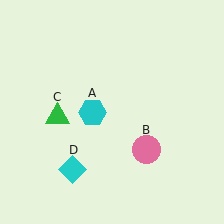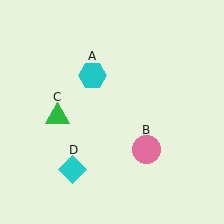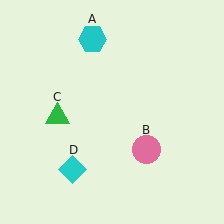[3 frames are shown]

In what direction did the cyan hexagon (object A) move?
The cyan hexagon (object A) moved up.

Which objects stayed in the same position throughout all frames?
Pink circle (object B) and green triangle (object C) and cyan diamond (object D) remained stationary.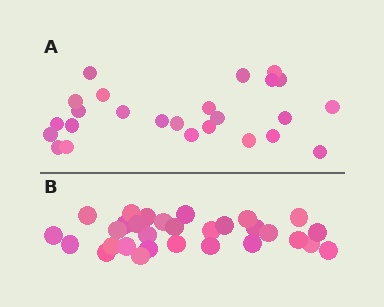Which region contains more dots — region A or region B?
Region B (the bottom region) has more dots.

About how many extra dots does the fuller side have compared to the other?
Region B has about 5 more dots than region A.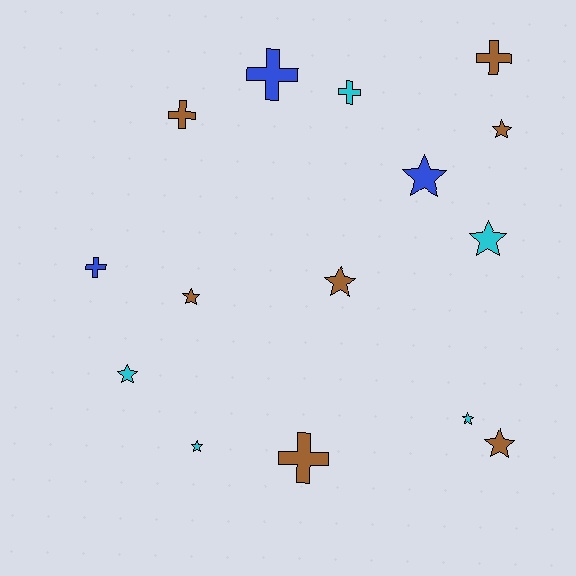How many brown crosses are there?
There are 3 brown crosses.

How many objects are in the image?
There are 15 objects.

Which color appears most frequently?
Brown, with 7 objects.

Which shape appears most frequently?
Star, with 9 objects.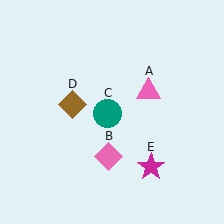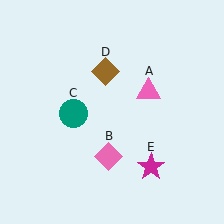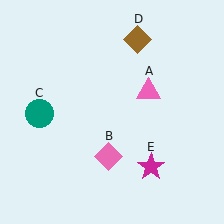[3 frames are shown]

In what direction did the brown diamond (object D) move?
The brown diamond (object D) moved up and to the right.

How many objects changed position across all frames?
2 objects changed position: teal circle (object C), brown diamond (object D).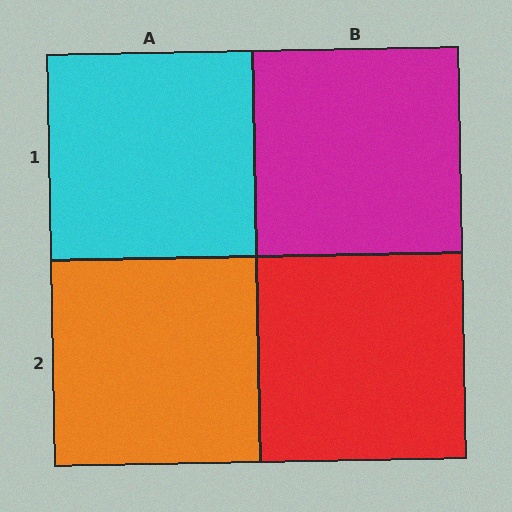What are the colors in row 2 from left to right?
Orange, red.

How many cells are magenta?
1 cell is magenta.